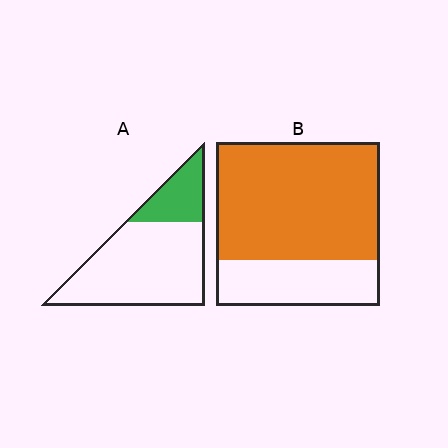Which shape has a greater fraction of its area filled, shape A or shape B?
Shape B.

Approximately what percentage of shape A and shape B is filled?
A is approximately 25% and B is approximately 70%.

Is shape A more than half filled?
No.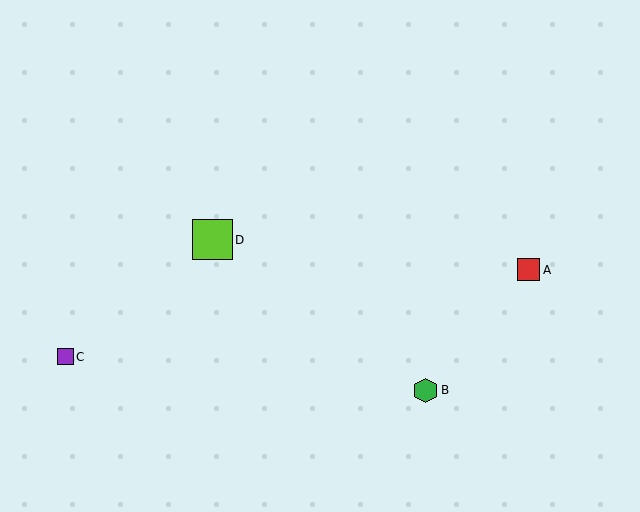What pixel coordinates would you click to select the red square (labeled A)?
Click at (529, 270) to select the red square A.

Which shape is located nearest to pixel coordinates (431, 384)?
The green hexagon (labeled B) at (425, 391) is nearest to that location.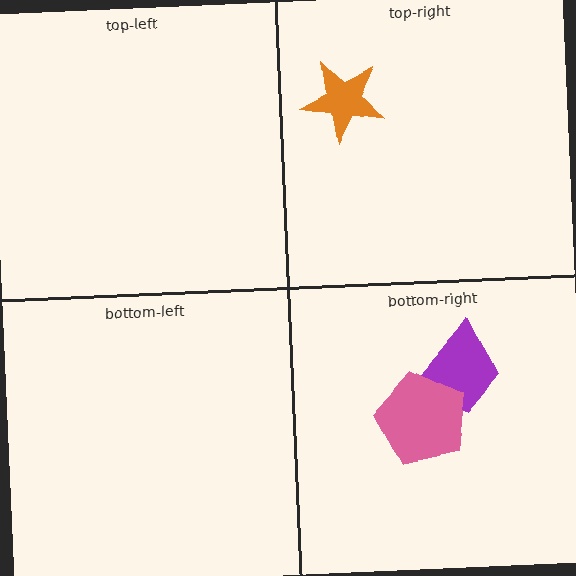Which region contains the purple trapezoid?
The bottom-right region.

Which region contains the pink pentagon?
The bottom-right region.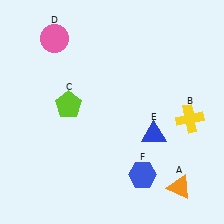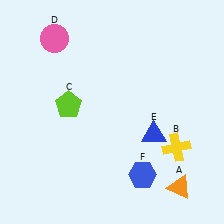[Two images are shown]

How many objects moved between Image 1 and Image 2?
1 object moved between the two images.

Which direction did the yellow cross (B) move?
The yellow cross (B) moved down.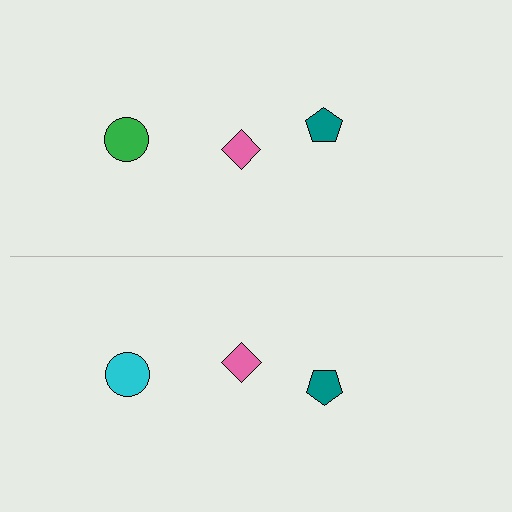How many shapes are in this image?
There are 6 shapes in this image.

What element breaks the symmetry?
The cyan circle on the bottom side breaks the symmetry — its mirror counterpart is green.